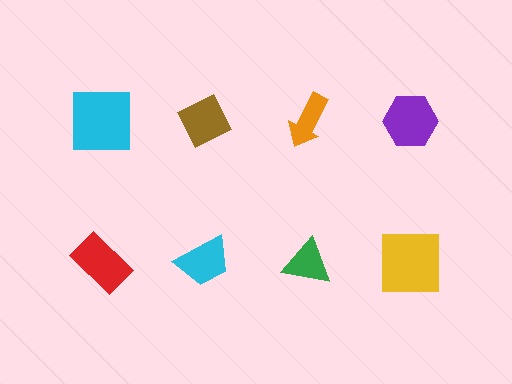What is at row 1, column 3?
An orange arrow.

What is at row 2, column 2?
A cyan trapezoid.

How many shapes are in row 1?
4 shapes.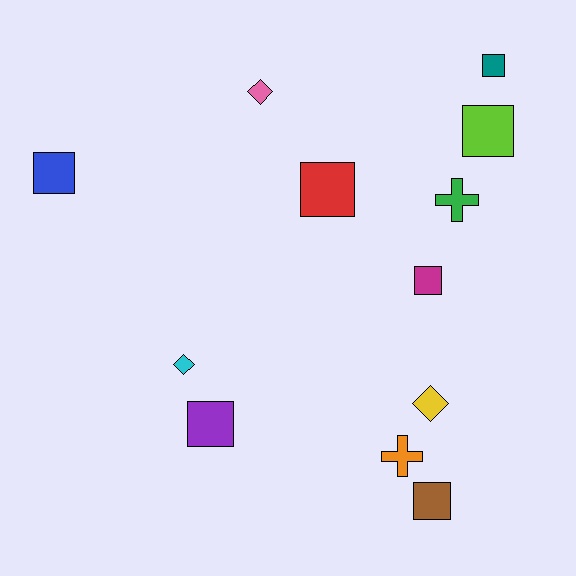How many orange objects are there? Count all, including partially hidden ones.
There is 1 orange object.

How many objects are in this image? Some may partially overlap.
There are 12 objects.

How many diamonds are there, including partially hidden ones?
There are 3 diamonds.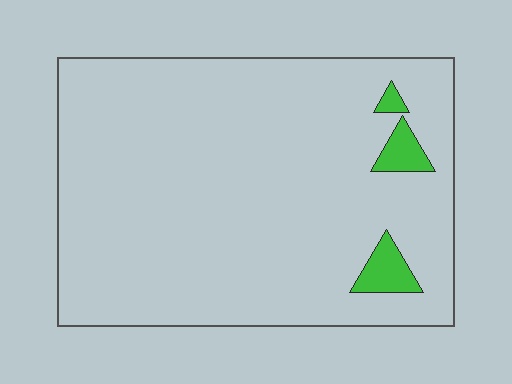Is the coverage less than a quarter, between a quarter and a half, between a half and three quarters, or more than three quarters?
Less than a quarter.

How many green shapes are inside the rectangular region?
3.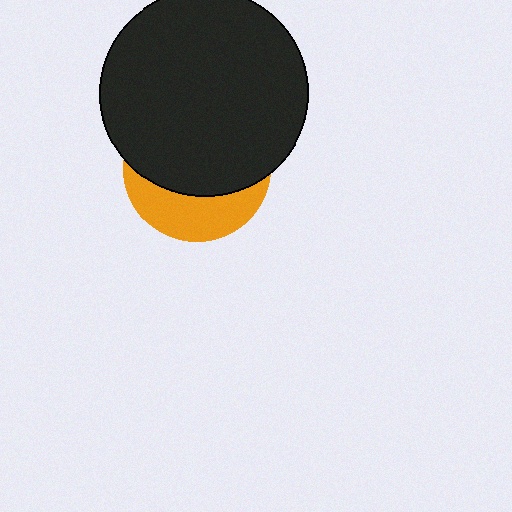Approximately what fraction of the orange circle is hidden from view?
Roughly 67% of the orange circle is hidden behind the black circle.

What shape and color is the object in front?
The object in front is a black circle.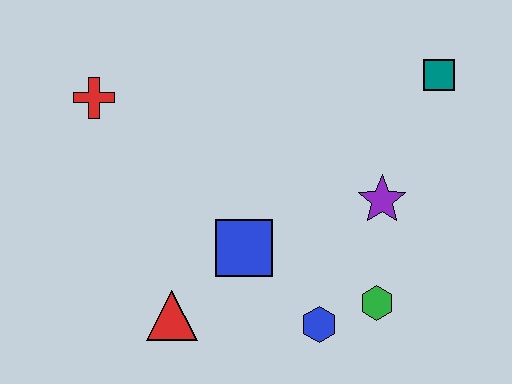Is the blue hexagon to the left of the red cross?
No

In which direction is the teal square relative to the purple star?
The teal square is above the purple star.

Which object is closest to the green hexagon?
The blue hexagon is closest to the green hexagon.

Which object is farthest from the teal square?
The red triangle is farthest from the teal square.